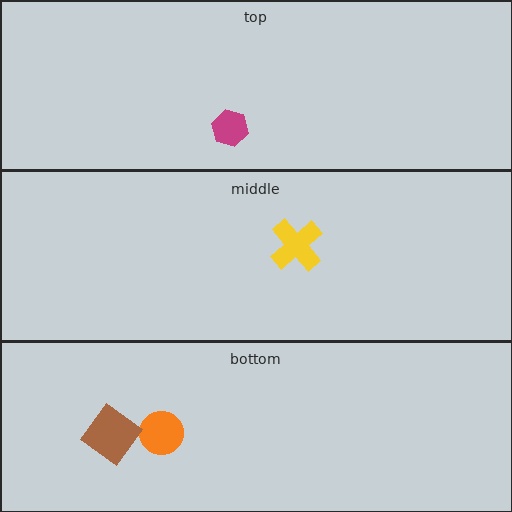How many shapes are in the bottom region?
2.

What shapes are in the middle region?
The yellow cross.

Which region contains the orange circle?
The bottom region.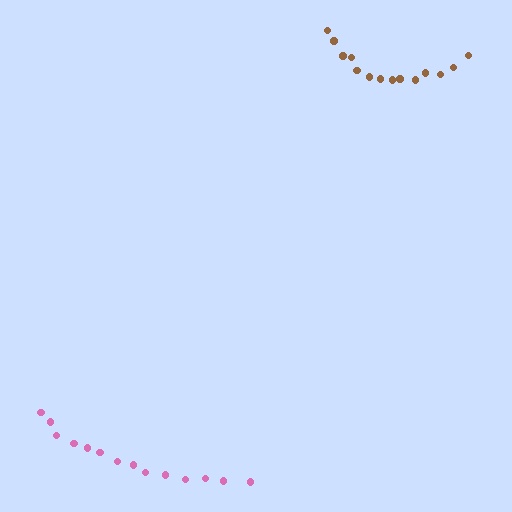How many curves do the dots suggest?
There are 2 distinct paths.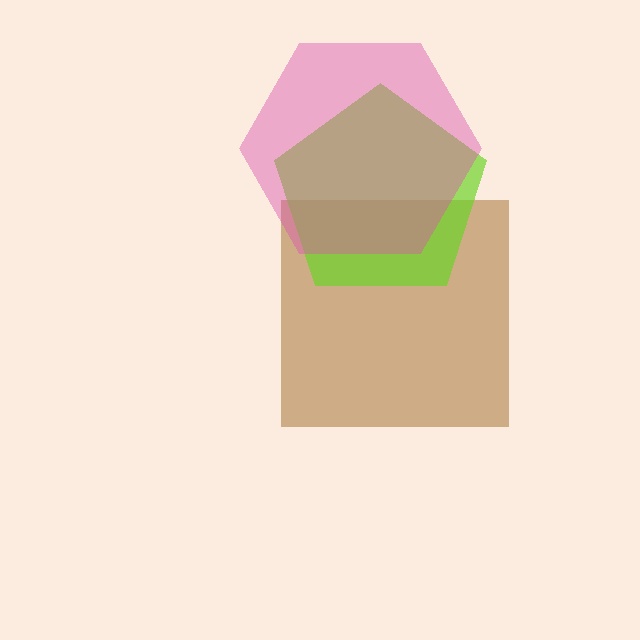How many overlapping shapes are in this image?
There are 3 overlapping shapes in the image.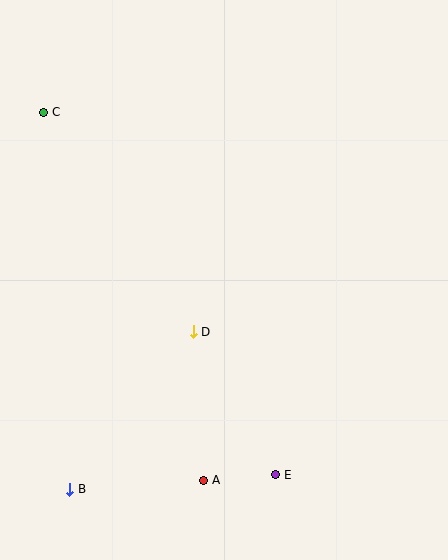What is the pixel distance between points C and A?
The distance between C and A is 402 pixels.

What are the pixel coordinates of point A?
Point A is at (204, 480).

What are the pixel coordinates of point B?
Point B is at (70, 489).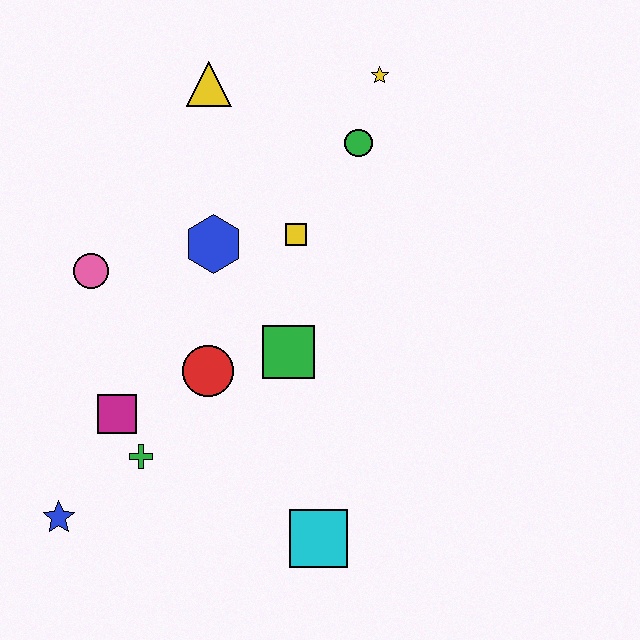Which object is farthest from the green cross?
The yellow star is farthest from the green cross.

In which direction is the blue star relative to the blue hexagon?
The blue star is below the blue hexagon.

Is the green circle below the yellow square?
No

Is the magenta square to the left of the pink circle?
No